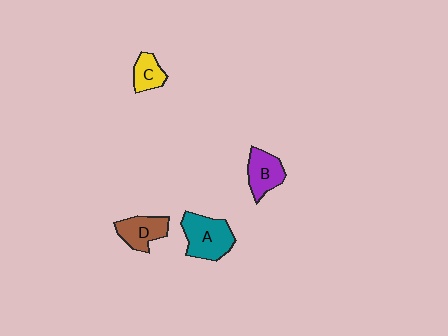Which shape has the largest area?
Shape A (teal).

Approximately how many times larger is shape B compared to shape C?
Approximately 1.4 times.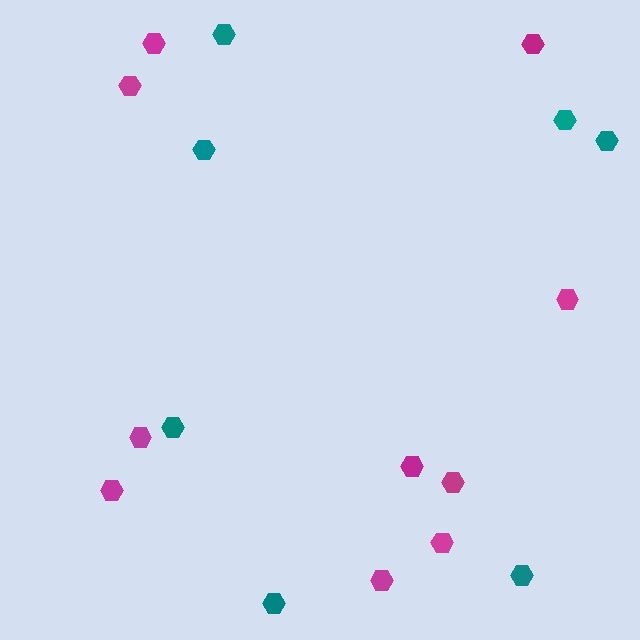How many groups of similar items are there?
There are 2 groups: one group of magenta hexagons (10) and one group of teal hexagons (7).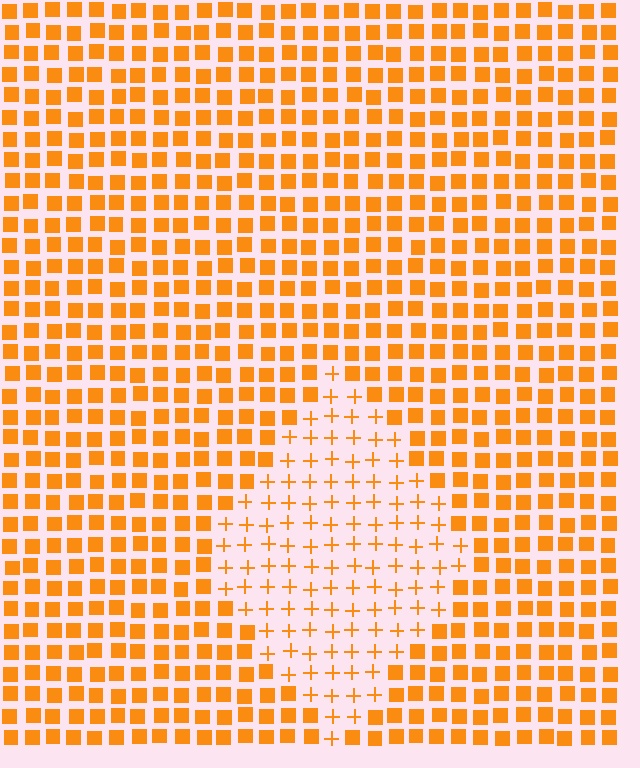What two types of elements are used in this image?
The image uses plus signs inside the diamond region and squares outside it.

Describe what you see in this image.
The image is filled with small orange elements arranged in a uniform grid. A diamond-shaped region contains plus signs, while the surrounding area contains squares. The boundary is defined purely by the change in element shape.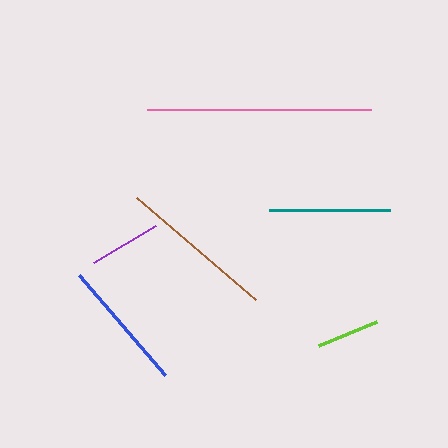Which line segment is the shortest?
The lime line is the shortest at approximately 63 pixels.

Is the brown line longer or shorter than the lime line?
The brown line is longer than the lime line.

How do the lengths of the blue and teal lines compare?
The blue and teal lines are approximately the same length.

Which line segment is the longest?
The pink line is the longest at approximately 224 pixels.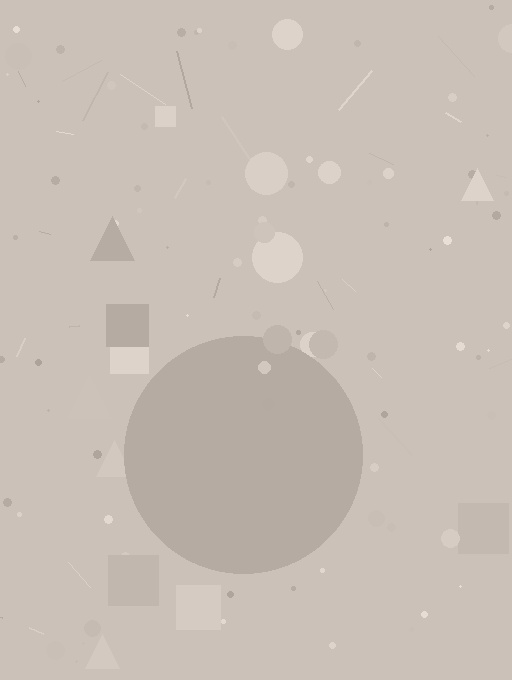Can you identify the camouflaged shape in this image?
The camouflaged shape is a circle.